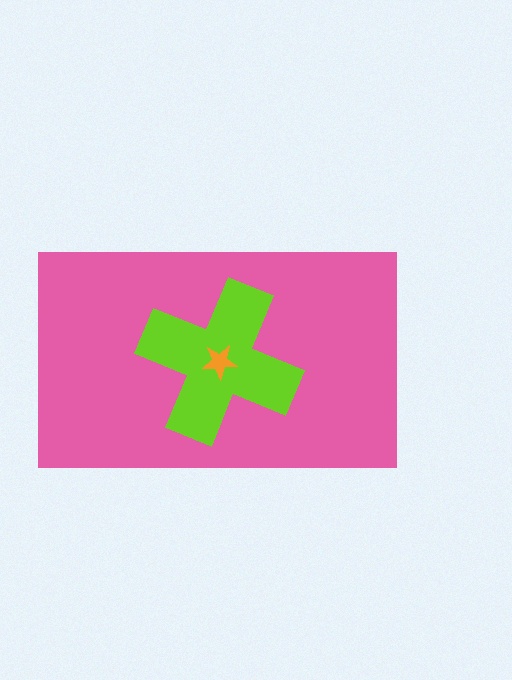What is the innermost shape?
The orange star.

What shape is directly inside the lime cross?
The orange star.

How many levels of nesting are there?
3.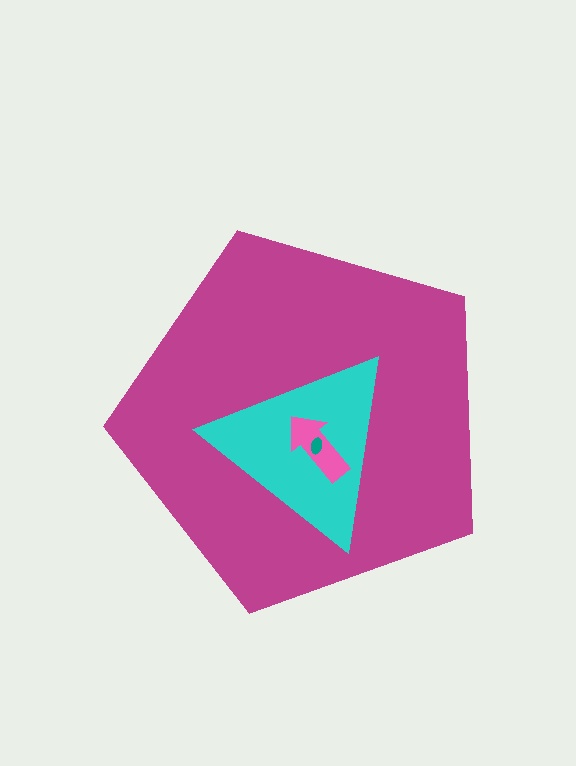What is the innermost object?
The teal ellipse.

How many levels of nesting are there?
4.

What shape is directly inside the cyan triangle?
The pink arrow.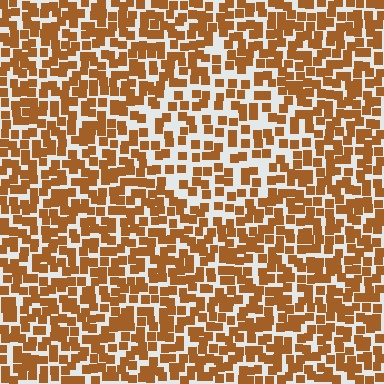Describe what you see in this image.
The image contains small brown elements arranged at two different densities. A diamond-shaped region is visible where the elements are less densely packed than the surrounding area.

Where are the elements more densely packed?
The elements are more densely packed outside the diamond boundary.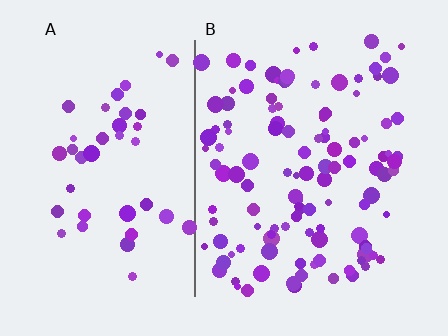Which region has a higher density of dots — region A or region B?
B (the right).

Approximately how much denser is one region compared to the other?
Approximately 2.8× — region B over region A.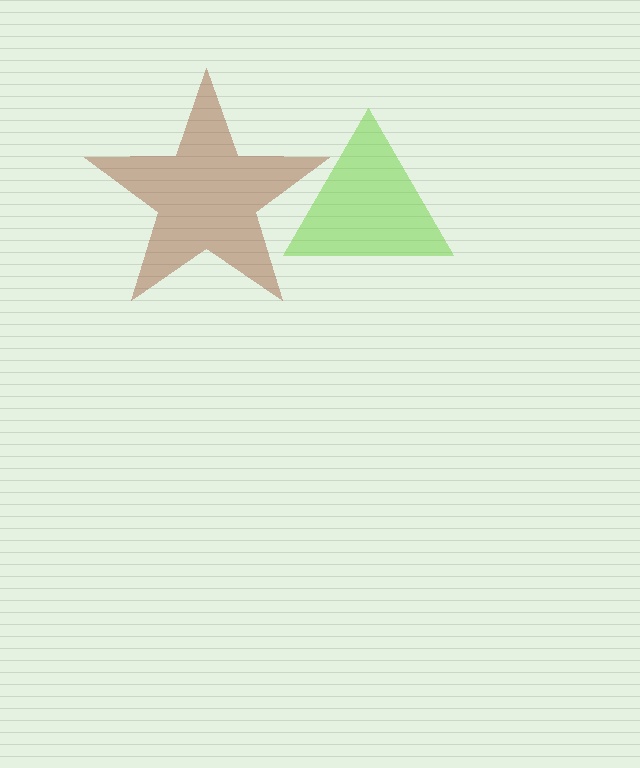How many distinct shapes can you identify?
There are 2 distinct shapes: a brown star, a lime triangle.